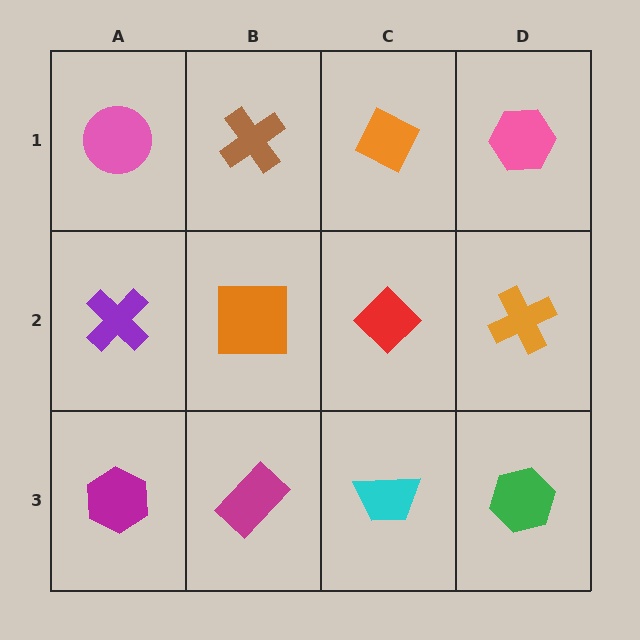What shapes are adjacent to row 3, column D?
An orange cross (row 2, column D), a cyan trapezoid (row 3, column C).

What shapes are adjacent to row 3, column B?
An orange square (row 2, column B), a magenta hexagon (row 3, column A), a cyan trapezoid (row 3, column C).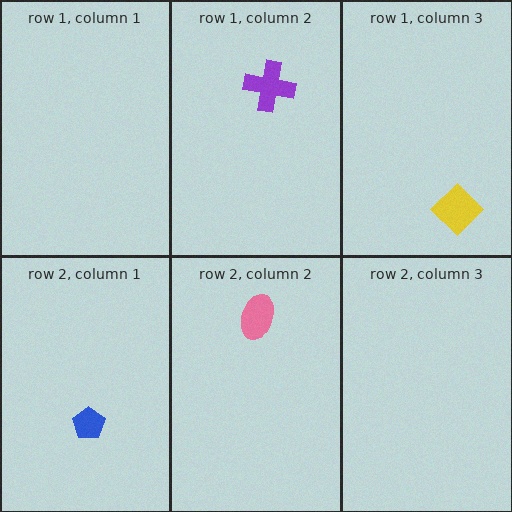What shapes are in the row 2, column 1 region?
The blue pentagon.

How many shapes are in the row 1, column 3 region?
1.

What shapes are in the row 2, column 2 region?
The pink ellipse.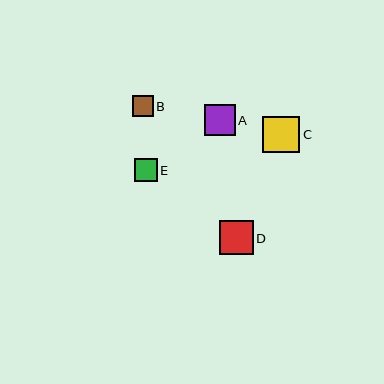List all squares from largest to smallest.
From largest to smallest: C, D, A, E, B.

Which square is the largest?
Square C is the largest with a size of approximately 37 pixels.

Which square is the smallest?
Square B is the smallest with a size of approximately 21 pixels.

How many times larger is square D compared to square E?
Square D is approximately 1.5 times the size of square E.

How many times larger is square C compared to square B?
Square C is approximately 1.8 times the size of square B.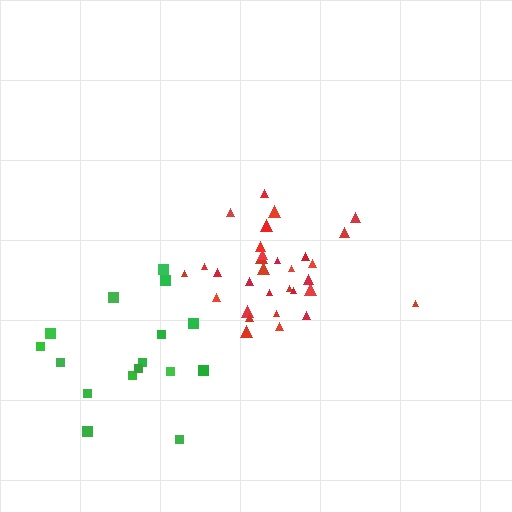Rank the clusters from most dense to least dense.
red, green.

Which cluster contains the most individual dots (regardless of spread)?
Red (31).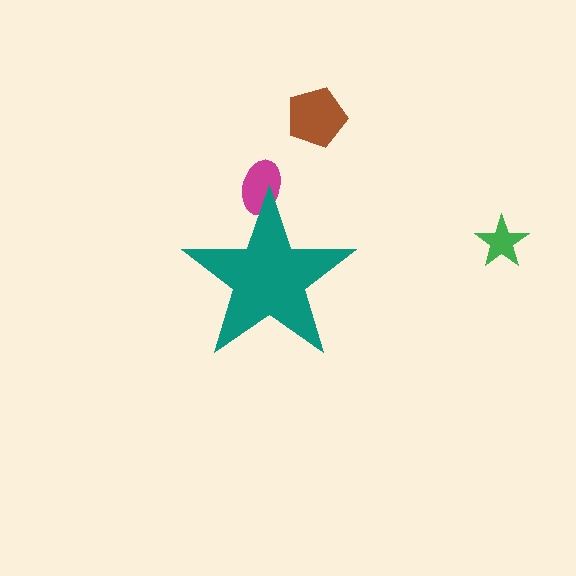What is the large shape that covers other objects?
A teal star.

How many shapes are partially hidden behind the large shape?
1 shape is partially hidden.